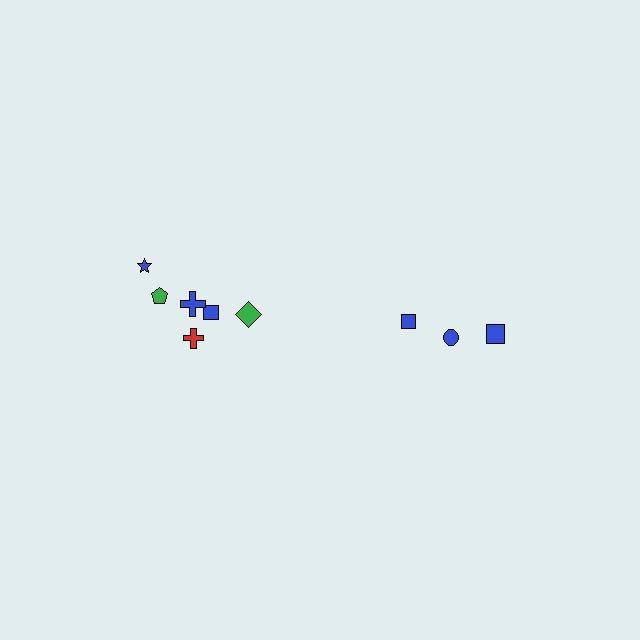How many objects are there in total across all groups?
There are 9 objects.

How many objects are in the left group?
There are 6 objects.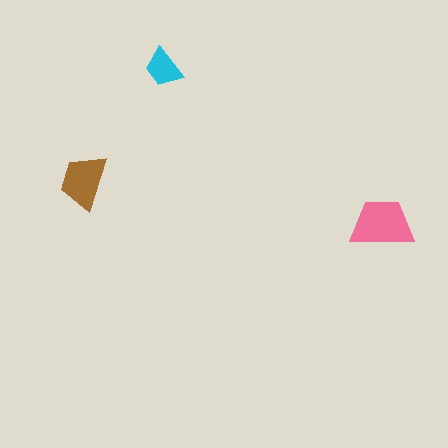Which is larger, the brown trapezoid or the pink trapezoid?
The pink one.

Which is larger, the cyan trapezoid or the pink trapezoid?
The pink one.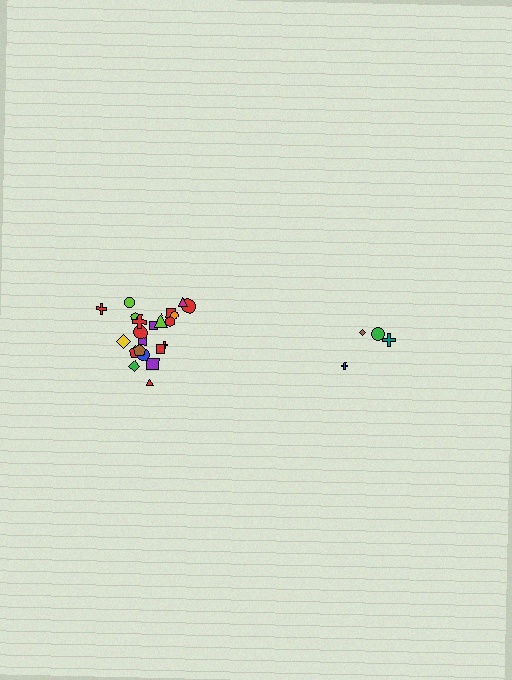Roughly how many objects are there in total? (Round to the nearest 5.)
Roughly 25 objects in total.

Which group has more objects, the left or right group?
The left group.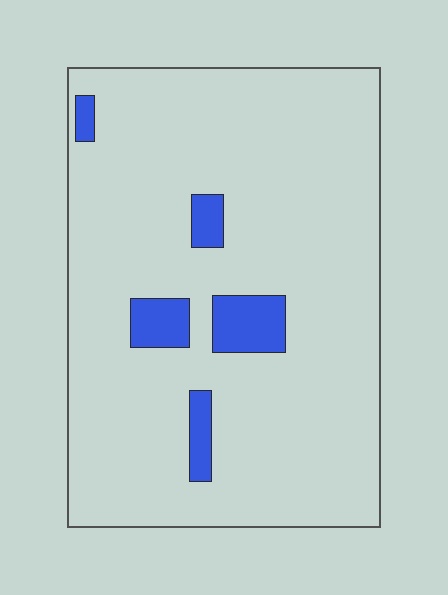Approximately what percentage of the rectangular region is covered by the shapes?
Approximately 10%.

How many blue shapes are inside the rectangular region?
5.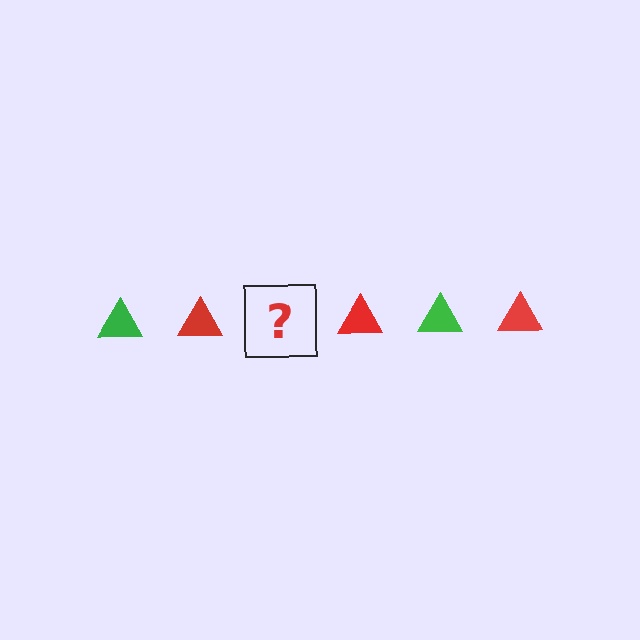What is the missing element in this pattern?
The missing element is a green triangle.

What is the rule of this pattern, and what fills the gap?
The rule is that the pattern cycles through green, red triangles. The gap should be filled with a green triangle.